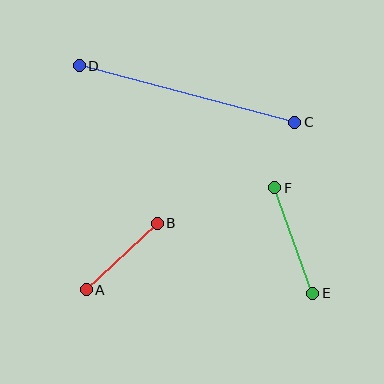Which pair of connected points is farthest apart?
Points C and D are farthest apart.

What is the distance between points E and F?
The distance is approximately 112 pixels.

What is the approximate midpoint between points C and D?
The midpoint is at approximately (187, 94) pixels.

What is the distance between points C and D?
The distance is approximately 223 pixels.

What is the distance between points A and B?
The distance is approximately 97 pixels.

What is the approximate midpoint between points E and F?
The midpoint is at approximately (294, 241) pixels.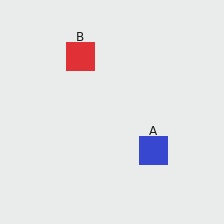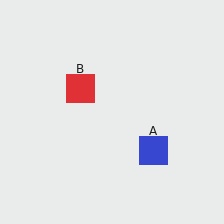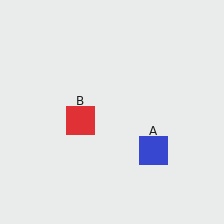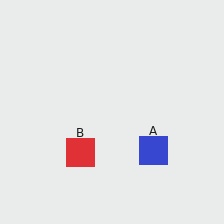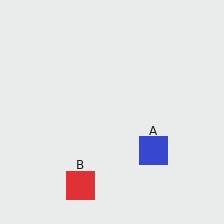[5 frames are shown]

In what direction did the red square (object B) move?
The red square (object B) moved down.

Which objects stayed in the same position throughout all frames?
Blue square (object A) remained stationary.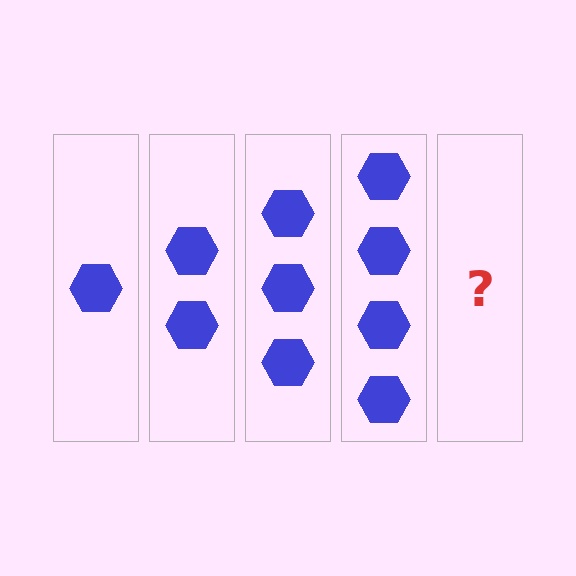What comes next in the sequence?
The next element should be 5 hexagons.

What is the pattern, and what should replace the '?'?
The pattern is that each step adds one more hexagon. The '?' should be 5 hexagons.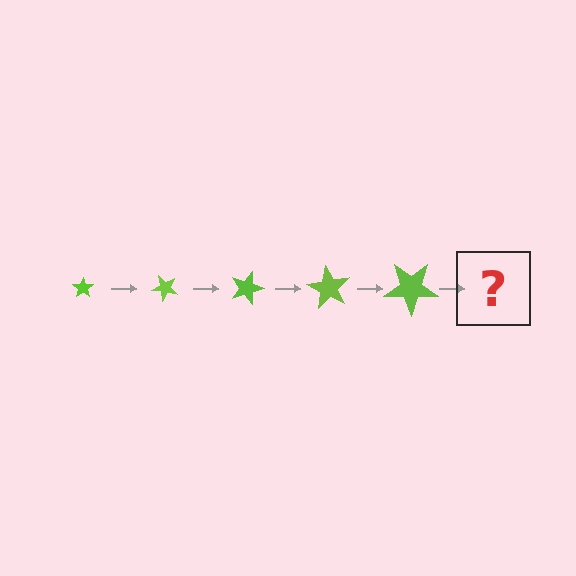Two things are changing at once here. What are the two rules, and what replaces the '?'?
The two rules are that the star grows larger each step and it rotates 45 degrees each step. The '?' should be a star, larger than the previous one and rotated 225 degrees from the start.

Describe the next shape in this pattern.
It should be a star, larger than the previous one and rotated 225 degrees from the start.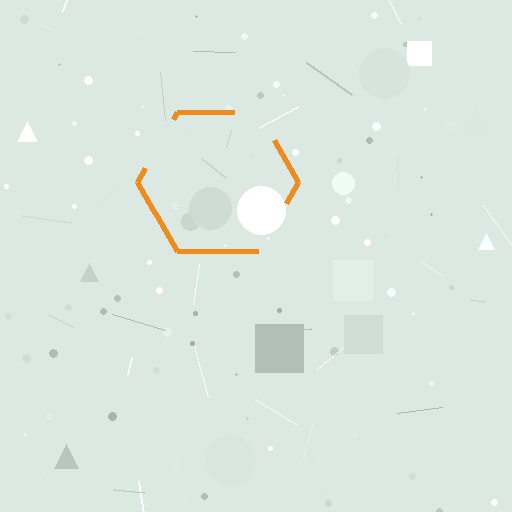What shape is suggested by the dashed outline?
The dashed outline suggests a hexagon.